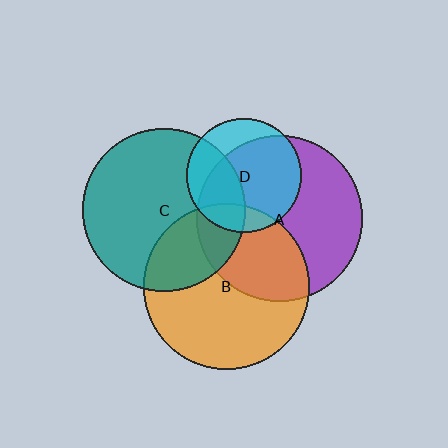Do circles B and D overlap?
Yes.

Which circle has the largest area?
Circle A (purple).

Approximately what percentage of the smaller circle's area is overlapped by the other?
Approximately 15%.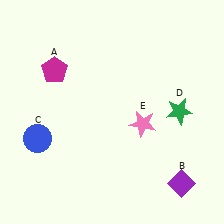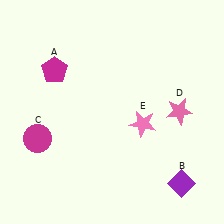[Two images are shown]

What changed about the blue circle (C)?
In Image 1, C is blue. In Image 2, it changed to magenta.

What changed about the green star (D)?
In Image 1, D is green. In Image 2, it changed to pink.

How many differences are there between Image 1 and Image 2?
There are 2 differences between the two images.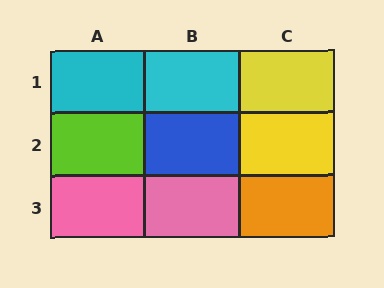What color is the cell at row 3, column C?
Orange.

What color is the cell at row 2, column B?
Blue.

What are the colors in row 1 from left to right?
Cyan, cyan, yellow.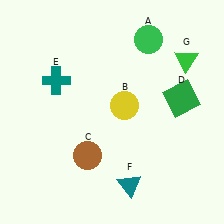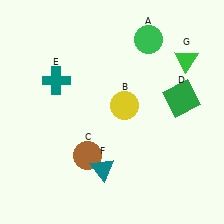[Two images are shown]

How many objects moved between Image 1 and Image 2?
1 object moved between the two images.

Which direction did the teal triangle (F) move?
The teal triangle (F) moved left.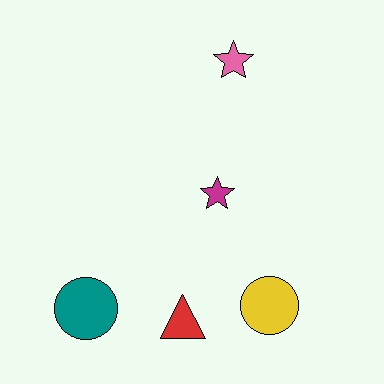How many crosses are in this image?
There are no crosses.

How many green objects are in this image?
There are no green objects.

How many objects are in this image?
There are 5 objects.